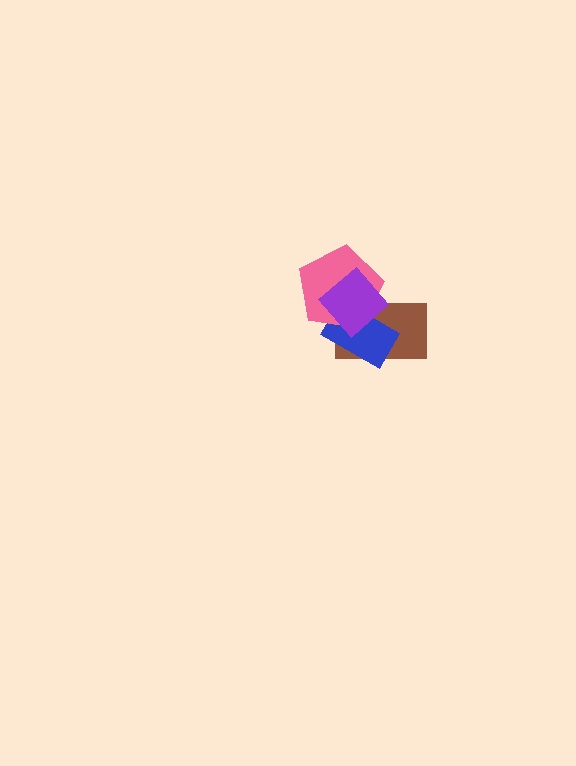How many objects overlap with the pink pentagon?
3 objects overlap with the pink pentagon.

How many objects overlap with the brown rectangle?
3 objects overlap with the brown rectangle.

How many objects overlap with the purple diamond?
3 objects overlap with the purple diamond.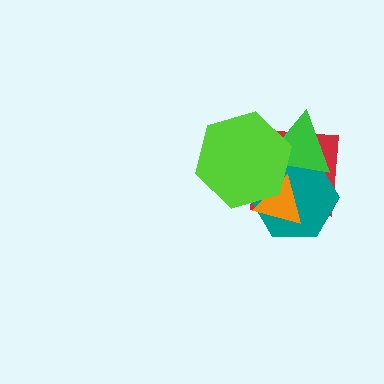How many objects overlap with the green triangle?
4 objects overlap with the green triangle.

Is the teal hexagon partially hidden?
Yes, it is partially covered by another shape.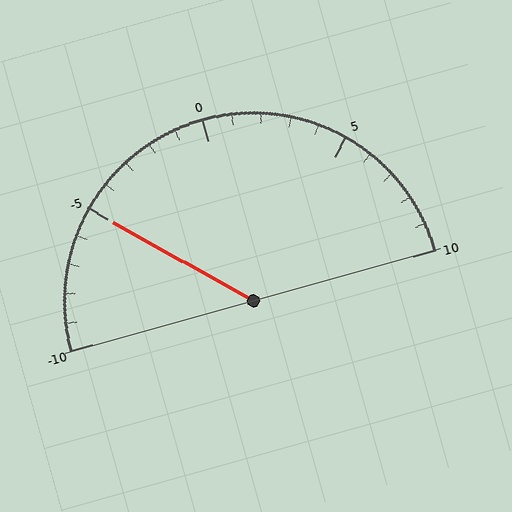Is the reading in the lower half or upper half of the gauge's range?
The reading is in the lower half of the range (-10 to 10).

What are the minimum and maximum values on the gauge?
The gauge ranges from -10 to 10.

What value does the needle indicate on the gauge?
The needle indicates approximately -5.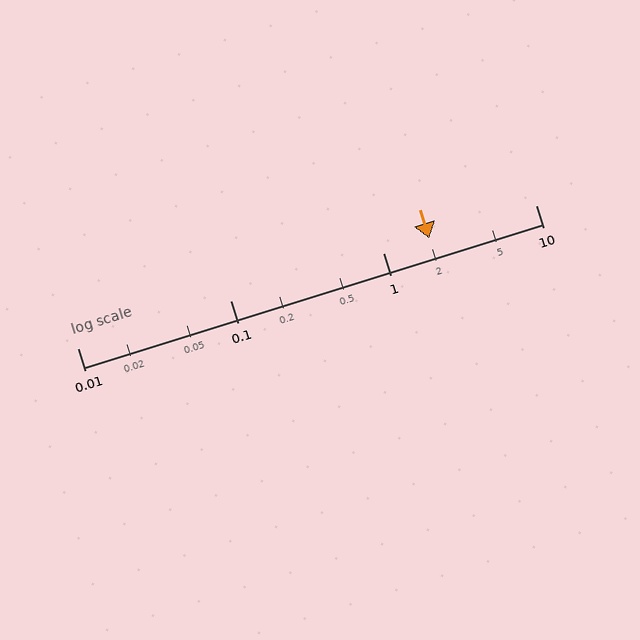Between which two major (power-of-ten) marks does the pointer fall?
The pointer is between 1 and 10.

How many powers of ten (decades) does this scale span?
The scale spans 3 decades, from 0.01 to 10.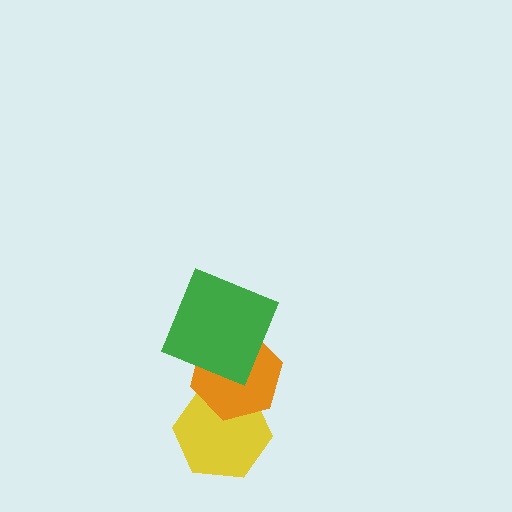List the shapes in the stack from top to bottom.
From top to bottom: the green square, the orange hexagon, the yellow hexagon.